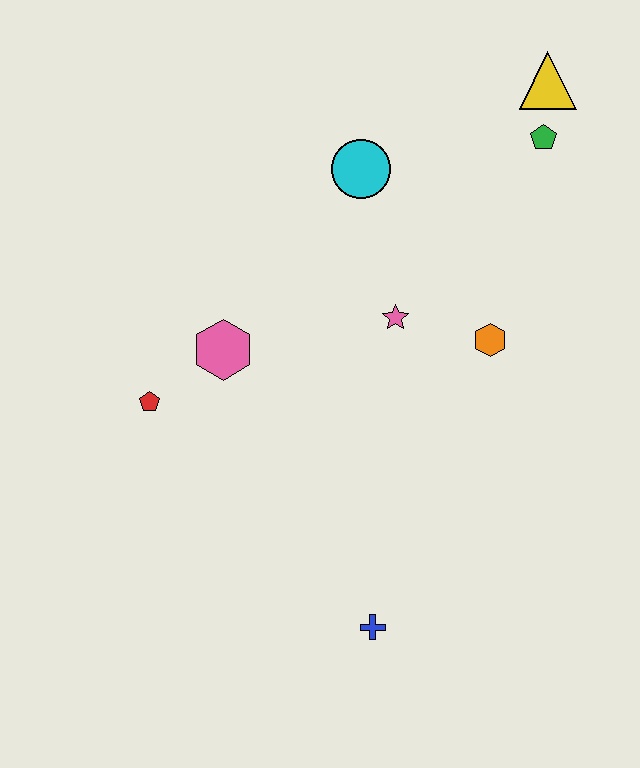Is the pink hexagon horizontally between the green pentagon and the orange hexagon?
No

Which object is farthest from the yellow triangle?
The blue cross is farthest from the yellow triangle.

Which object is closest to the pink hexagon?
The red pentagon is closest to the pink hexagon.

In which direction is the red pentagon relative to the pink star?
The red pentagon is to the left of the pink star.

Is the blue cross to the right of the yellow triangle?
No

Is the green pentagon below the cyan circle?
No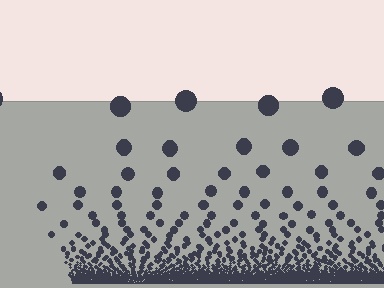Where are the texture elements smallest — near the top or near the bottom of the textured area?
Near the bottom.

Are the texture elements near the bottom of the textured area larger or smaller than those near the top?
Smaller. The gradient is inverted — elements near the bottom are smaller and denser.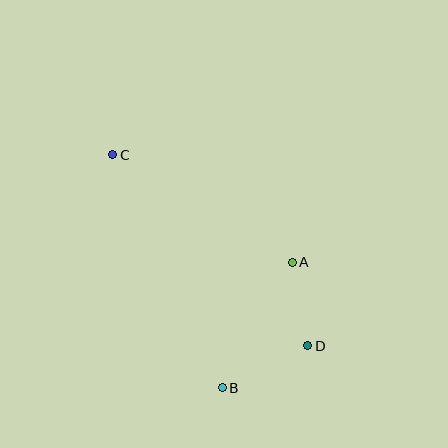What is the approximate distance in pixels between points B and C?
The distance between B and C is approximately 257 pixels.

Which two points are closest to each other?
Points A and D are closest to each other.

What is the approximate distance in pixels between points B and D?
The distance between B and D is approximately 96 pixels.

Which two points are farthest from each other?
Points C and D are farthest from each other.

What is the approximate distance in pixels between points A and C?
The distance between A and C is approximately 209 pixels.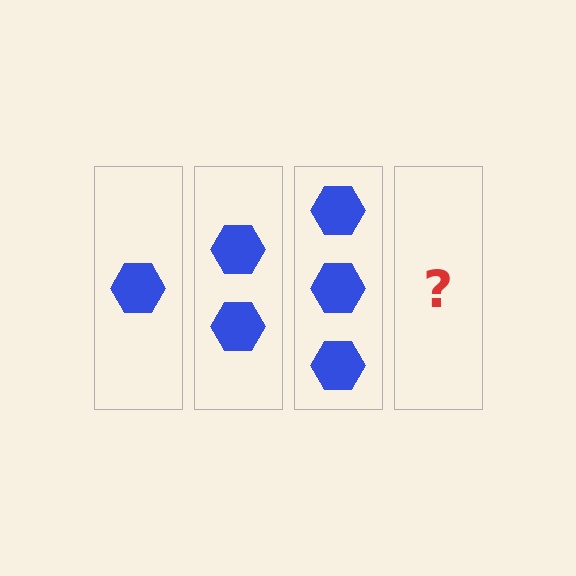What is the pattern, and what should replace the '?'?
The pattern is that each step adds one more hexagon. The '?' should be 4 hexagons.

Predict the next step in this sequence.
The next step is 4 hexagons.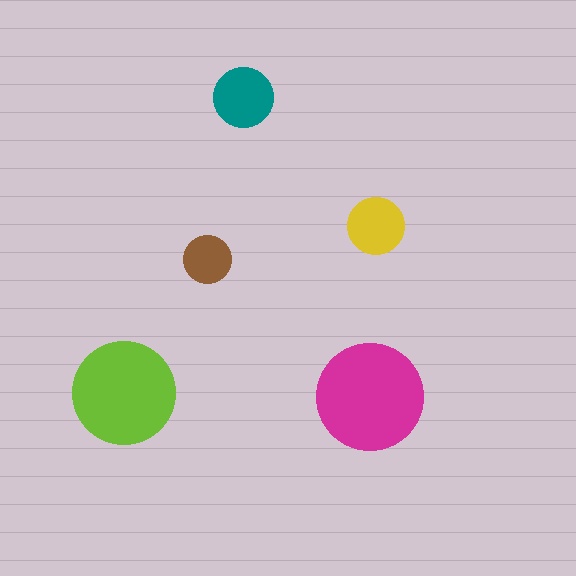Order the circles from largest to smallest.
the magenta one, the lime one, the teal one, the yellow one, the brown one.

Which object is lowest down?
The magenta circle is bottommost.